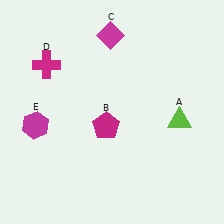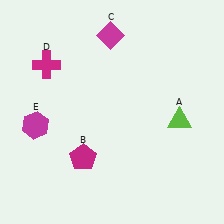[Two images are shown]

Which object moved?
The magenta pentagon (B) moved down.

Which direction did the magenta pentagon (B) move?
The magenta pentagon (B) moved down.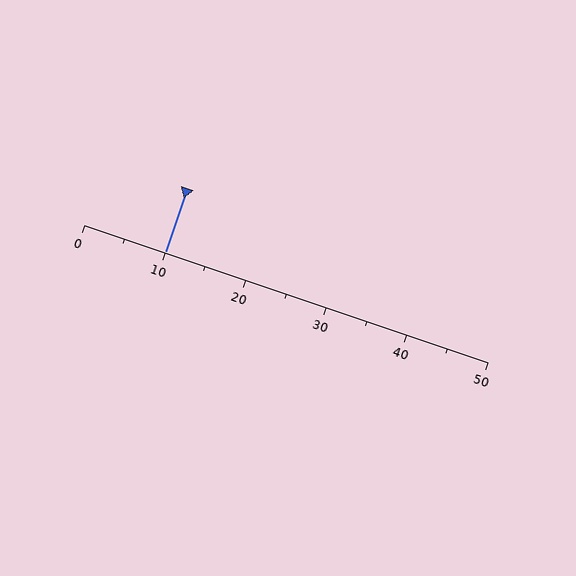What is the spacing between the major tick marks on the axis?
The major ticks are spaced 10 apart.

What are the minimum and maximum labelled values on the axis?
The axis runs from 0 to 50.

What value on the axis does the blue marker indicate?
The marker indicates approximately 10.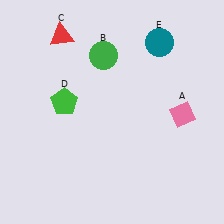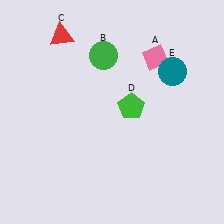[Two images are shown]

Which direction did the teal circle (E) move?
The teal circle (E) moved down.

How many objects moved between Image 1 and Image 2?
3 objects moved between the two images.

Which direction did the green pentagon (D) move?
The green pentagon (D) moved right.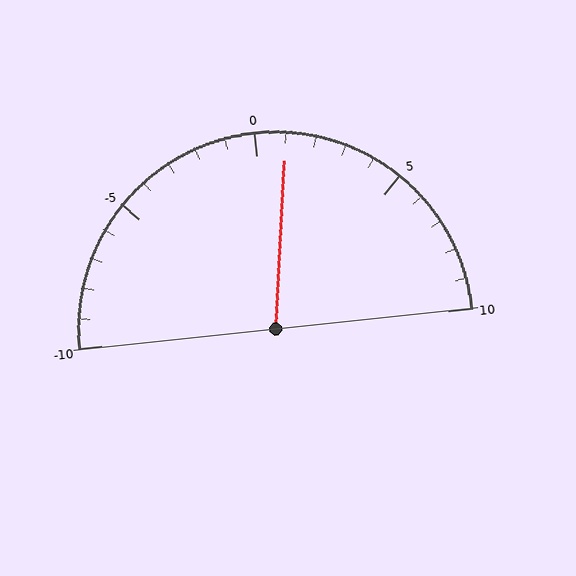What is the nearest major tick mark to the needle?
The nearest major tick mark is 0.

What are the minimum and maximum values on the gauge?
The gauge ranges from -10 to 10.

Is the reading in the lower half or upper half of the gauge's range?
The reading is in the upper half of the range (-10 to 10).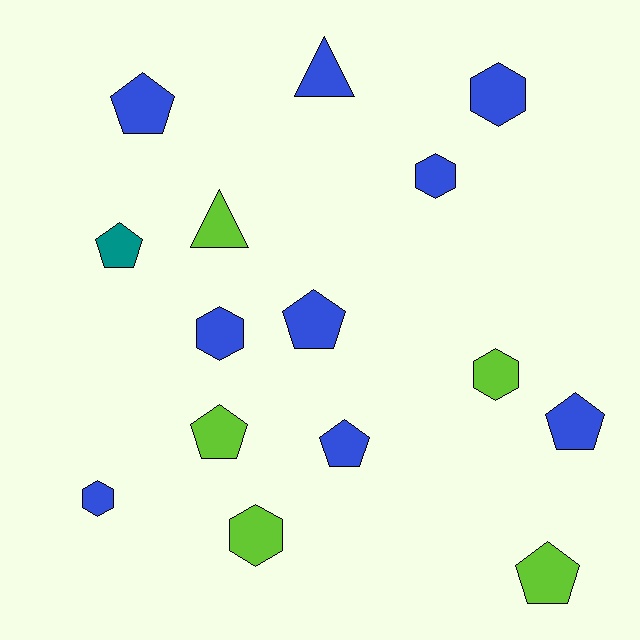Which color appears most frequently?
Blue, with 9 objects.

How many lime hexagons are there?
There are 2 lime hexagons.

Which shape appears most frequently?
Pentagon, with 7 objects.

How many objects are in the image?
There are 15 objects.